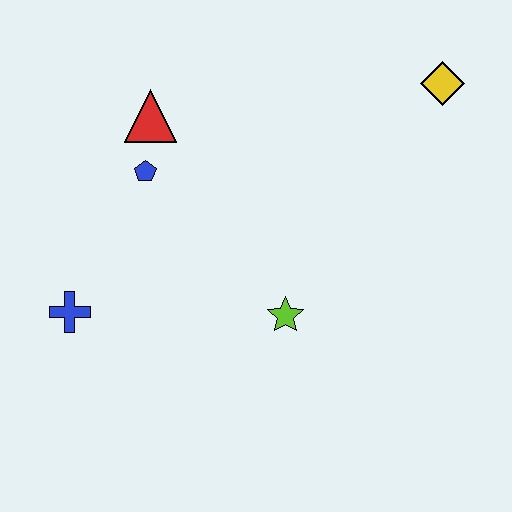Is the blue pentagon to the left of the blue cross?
No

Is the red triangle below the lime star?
No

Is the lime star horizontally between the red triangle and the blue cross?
No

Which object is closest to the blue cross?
The blue pentagon is closest to the blue cross.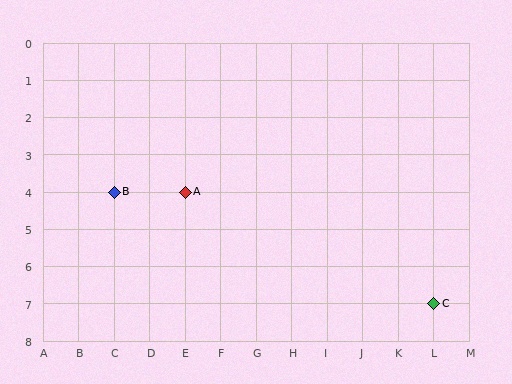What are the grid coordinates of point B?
Point B is at grid coordinates (C, 4).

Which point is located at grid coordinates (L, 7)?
Point C is at (L, 7).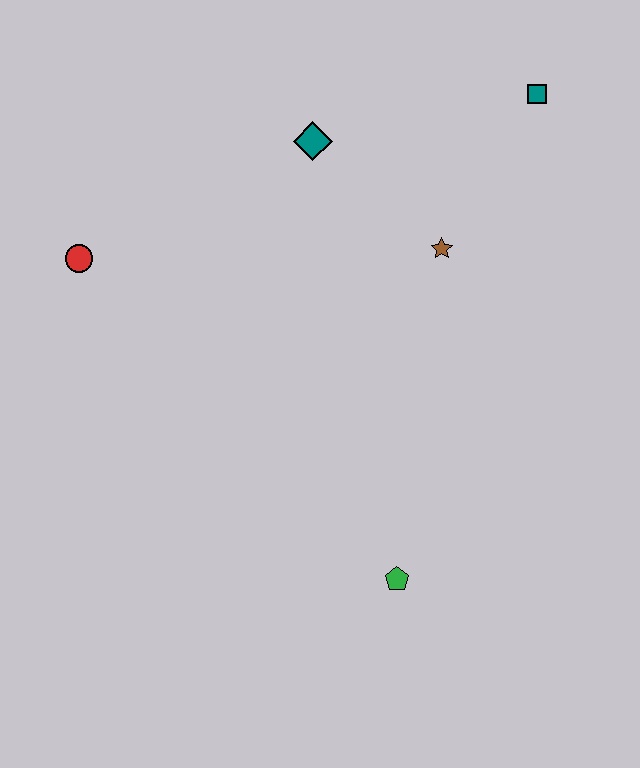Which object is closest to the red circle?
The teal diamond is closest to the red circle.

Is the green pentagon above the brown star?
No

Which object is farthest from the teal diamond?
The green pentagon is farthest from the teal diamond.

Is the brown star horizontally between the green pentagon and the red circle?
No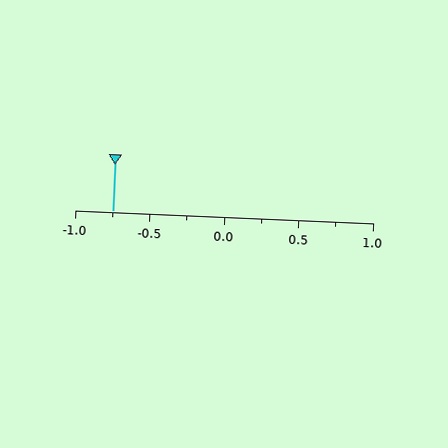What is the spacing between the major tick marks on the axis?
The major ticks are spaced 0.5 apart.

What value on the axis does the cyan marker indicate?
The marker indicates approximately -0.75.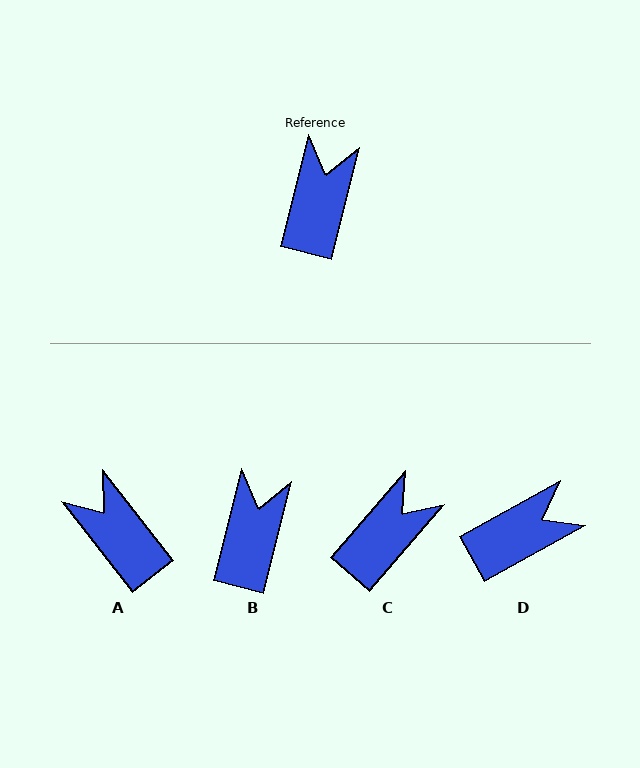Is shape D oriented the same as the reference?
No, it is off by about 47 degrees.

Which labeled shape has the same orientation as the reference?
B.